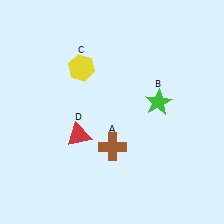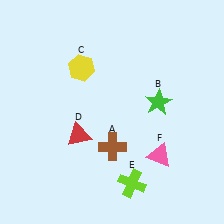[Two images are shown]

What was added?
A lime cross (E), a pink triangle (F) were added in Image 2.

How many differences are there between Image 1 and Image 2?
There are 2 differences between the two images.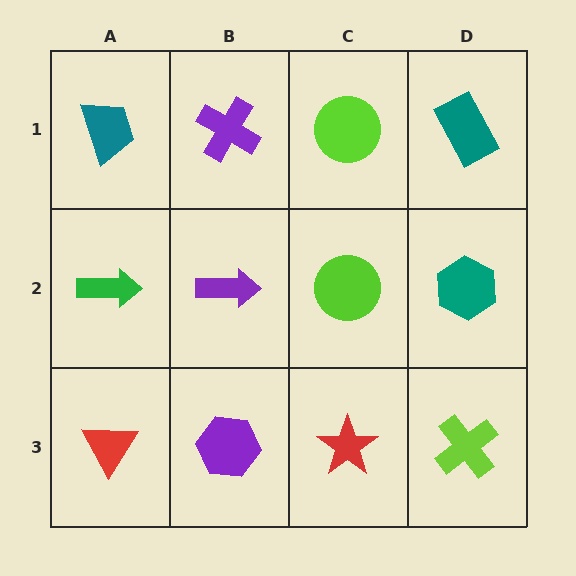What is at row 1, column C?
A lime circle.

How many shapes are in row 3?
4 shapes.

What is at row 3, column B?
A purple hexagon.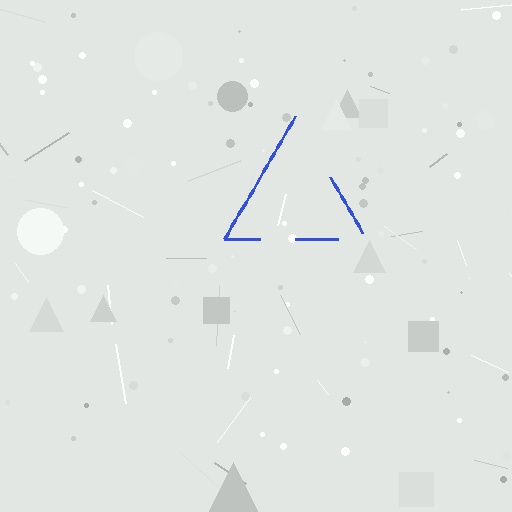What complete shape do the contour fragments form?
The contour fragments form a triangle.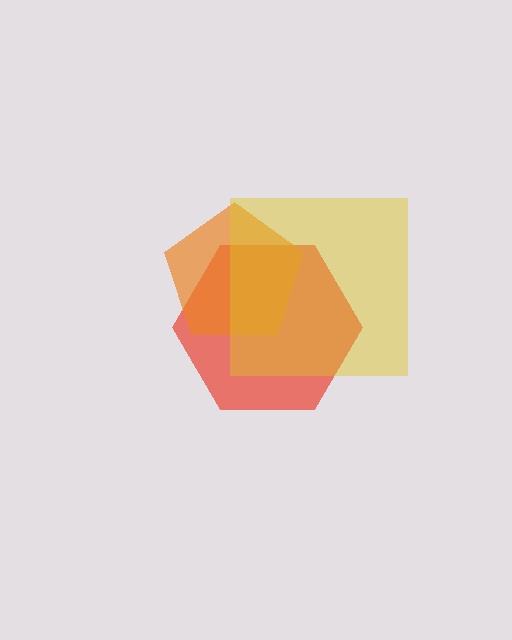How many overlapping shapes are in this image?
There are 3 overlapping shapes in the image.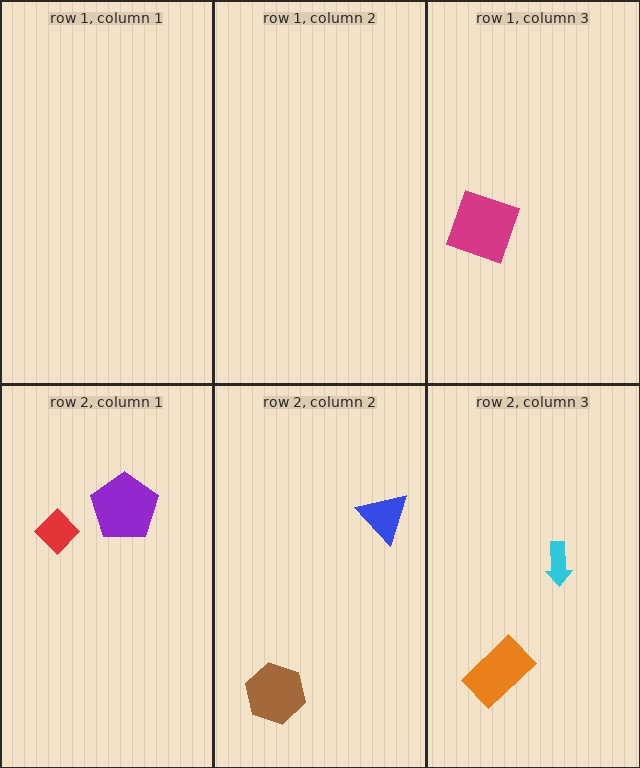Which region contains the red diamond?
The row 2, column 1 region.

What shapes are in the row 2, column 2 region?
The brown hexagon, the blue triangle.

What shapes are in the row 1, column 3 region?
The magenta square.